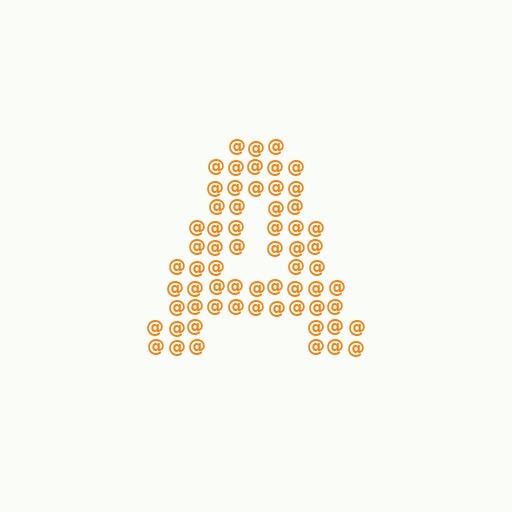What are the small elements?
The small elements are at signs.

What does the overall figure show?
The overall figure shows the letter A.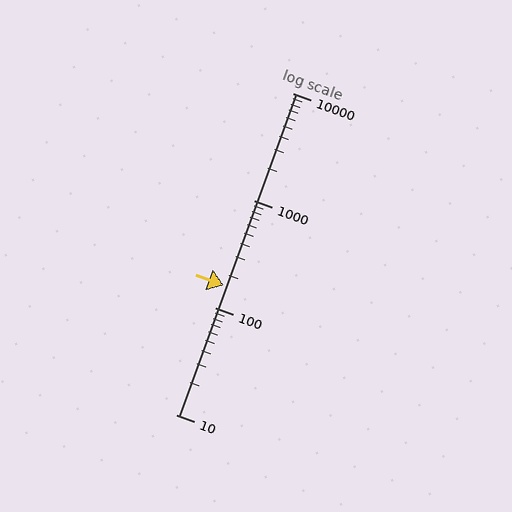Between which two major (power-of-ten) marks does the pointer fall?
The pointer is between 100 and 1000.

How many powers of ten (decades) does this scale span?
The scale spans 3 decades, from 10 to 10000.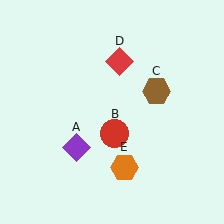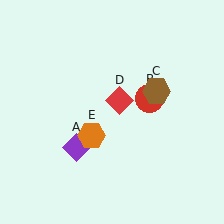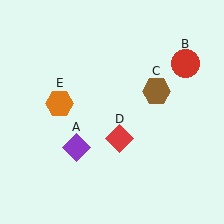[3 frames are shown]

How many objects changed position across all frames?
3 objects changed position: red circle (object B), red diamond (object D), orange hexagon (object E).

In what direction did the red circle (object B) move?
The red circle (object B) moved up and to the right.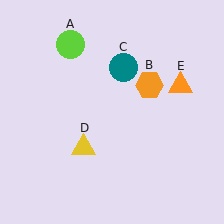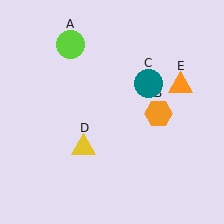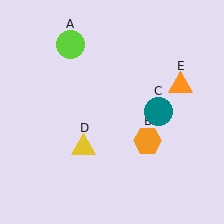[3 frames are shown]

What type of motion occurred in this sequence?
The orange hexagon (object B), teal circle (object C) rotated clockwise around the center of the scene.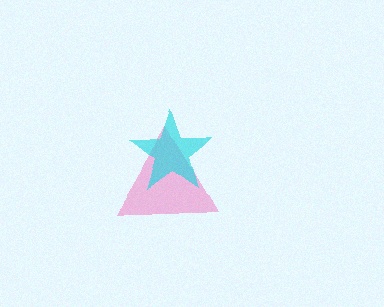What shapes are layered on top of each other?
The layered shapes are: a pink triangle, a cyan star.